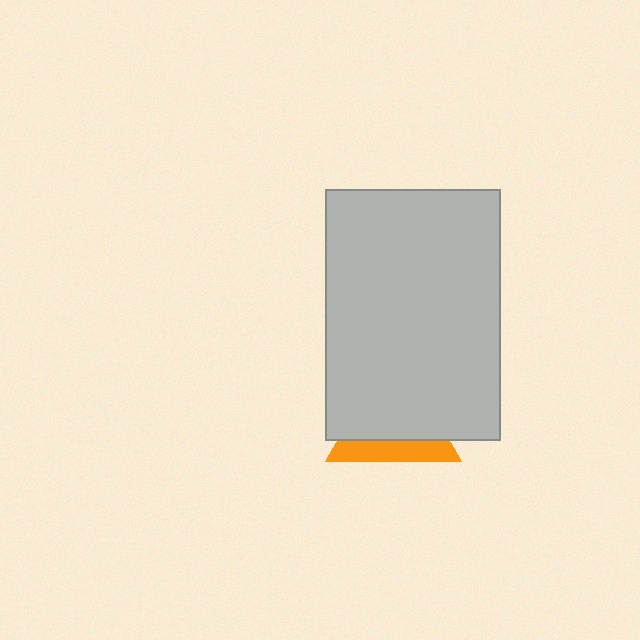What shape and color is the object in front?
The object in front is a light gray rectangle.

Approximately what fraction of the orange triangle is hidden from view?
Roughly 69% of the orange triangle is hidden behind the light gray rectangle.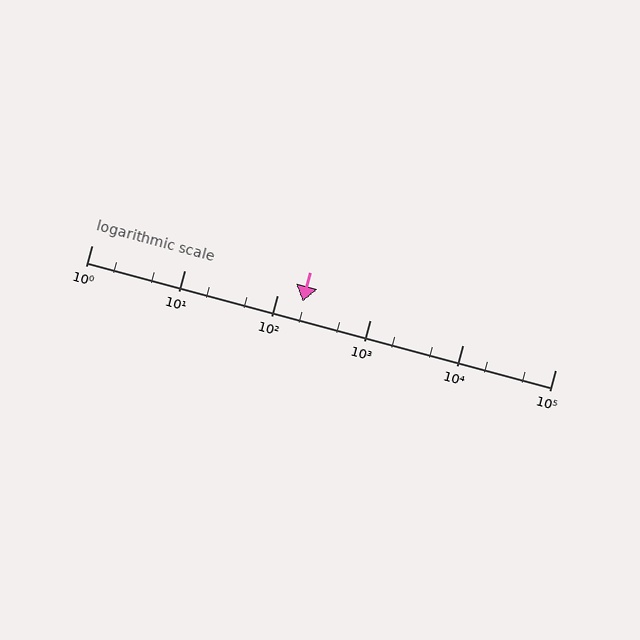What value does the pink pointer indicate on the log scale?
The pointer indicates approximately 190.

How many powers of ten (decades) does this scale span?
The scale spans 5 decades, from 1 to 100000.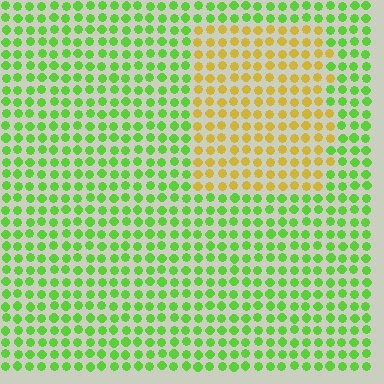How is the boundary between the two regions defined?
The boundary is defined purely by a slight shift in hue (about 58 degrees). Spacing, size, and orientation are identical on both sides.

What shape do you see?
I see a rectangle.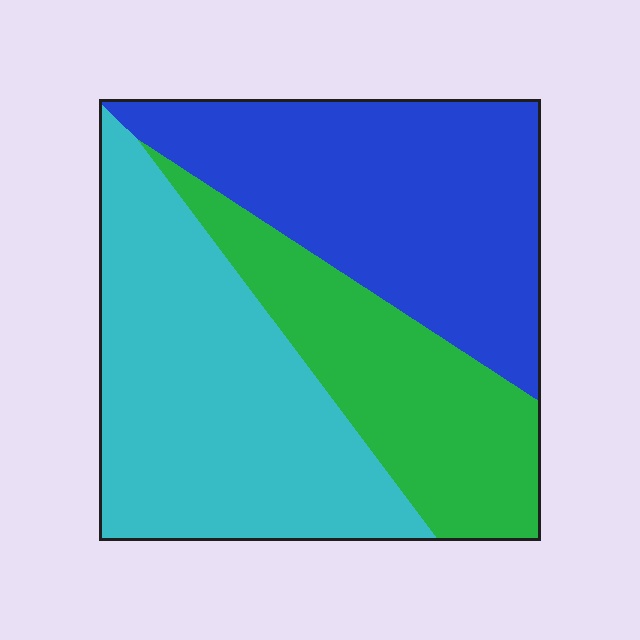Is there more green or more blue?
Blue.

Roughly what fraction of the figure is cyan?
Cyan takes up about two fifths (2/5) of the figure.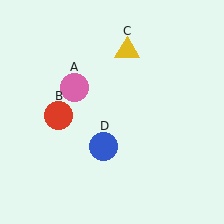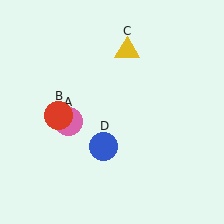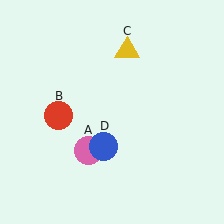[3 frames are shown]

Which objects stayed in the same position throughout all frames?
Red circle (object B) and yellow triangle (object C) and blue circle (object D) remained stationary.